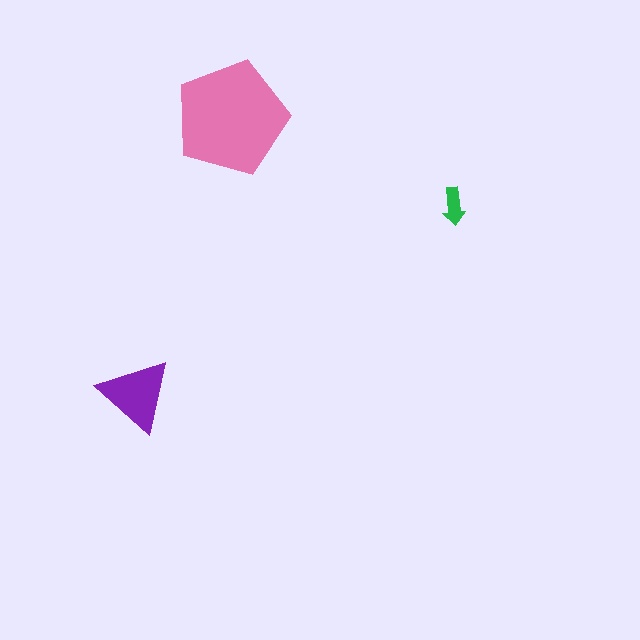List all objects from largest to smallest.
The pink pentagon, the purple triangle, the green arrow.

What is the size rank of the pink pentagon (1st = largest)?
1st.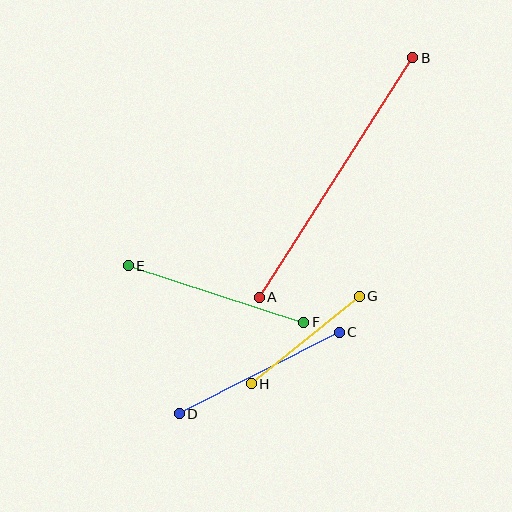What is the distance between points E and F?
The distance is approximately 184 pixels.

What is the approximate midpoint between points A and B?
The midpoint is at approximately (336, 178) pixels.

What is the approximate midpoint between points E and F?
The midpoint is at approximately (216, 294) pixels.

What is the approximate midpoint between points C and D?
The midpoint is at approximately (259, 373) pixels.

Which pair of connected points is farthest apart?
Points A and B are farthest apart.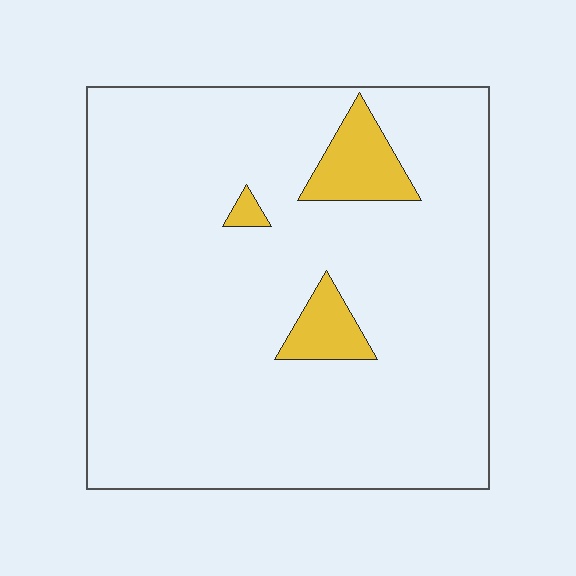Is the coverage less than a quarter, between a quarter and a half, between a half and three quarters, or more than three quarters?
Less than a quarter.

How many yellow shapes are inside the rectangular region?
3.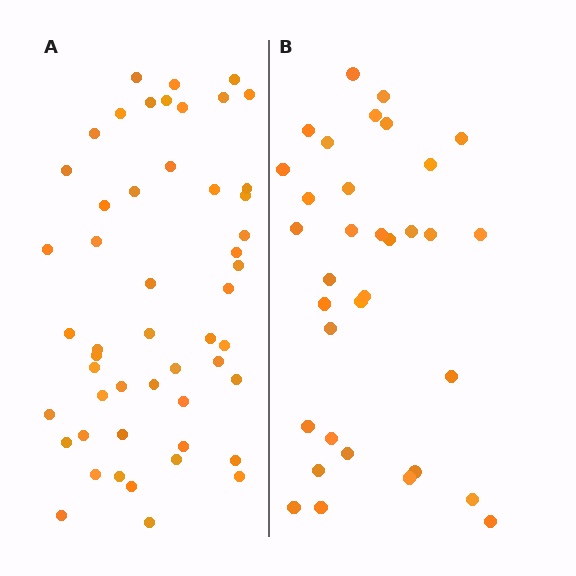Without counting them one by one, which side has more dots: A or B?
Region A (the left region) has more dots.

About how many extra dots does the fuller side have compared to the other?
Region A has approximately 15 more dots than region B.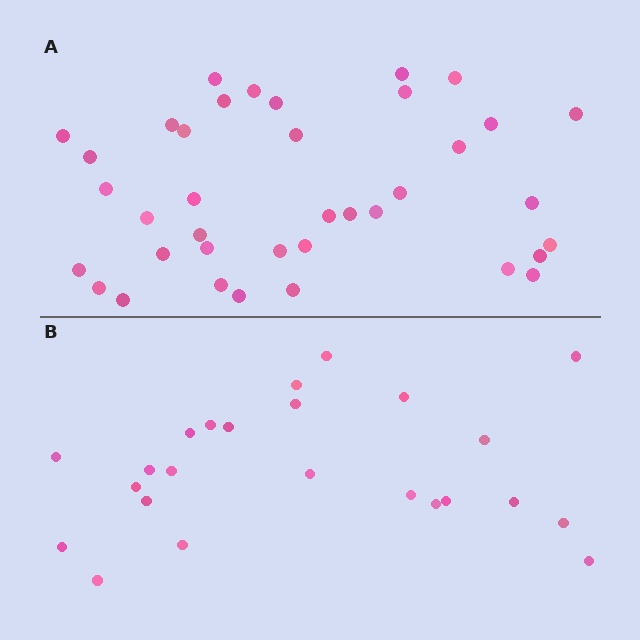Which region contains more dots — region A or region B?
Region A (the top region) has more dots.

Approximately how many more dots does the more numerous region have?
Region A has approximately 15 more dots than region B.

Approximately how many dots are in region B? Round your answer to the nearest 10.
About 20 dots. (The exact count is 24, which rounds to 20.)